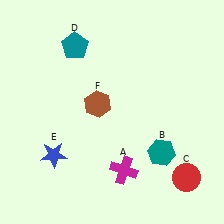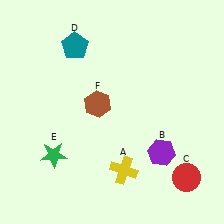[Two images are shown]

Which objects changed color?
A changed from magenta to yellow. B changed from teal to purple. E changed from blue to green.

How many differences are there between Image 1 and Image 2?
There are 3 differences between the two images.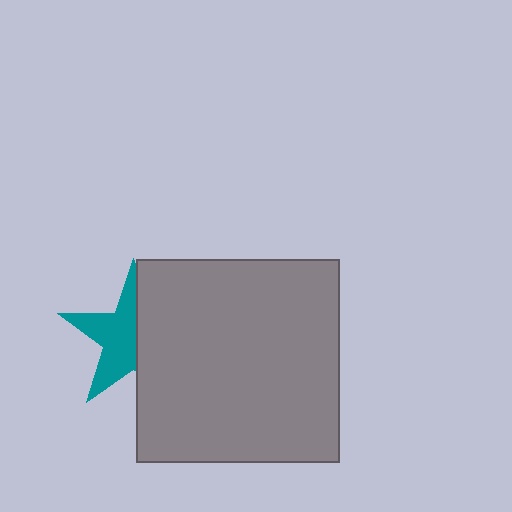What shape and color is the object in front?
The object in front is a gray square.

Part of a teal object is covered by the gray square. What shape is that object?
It is a star.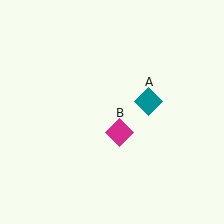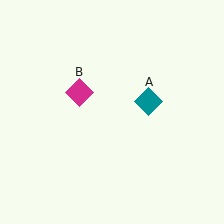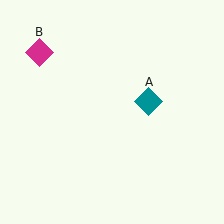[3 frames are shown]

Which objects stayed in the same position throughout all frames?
Teal diamond (object A) remained stationary.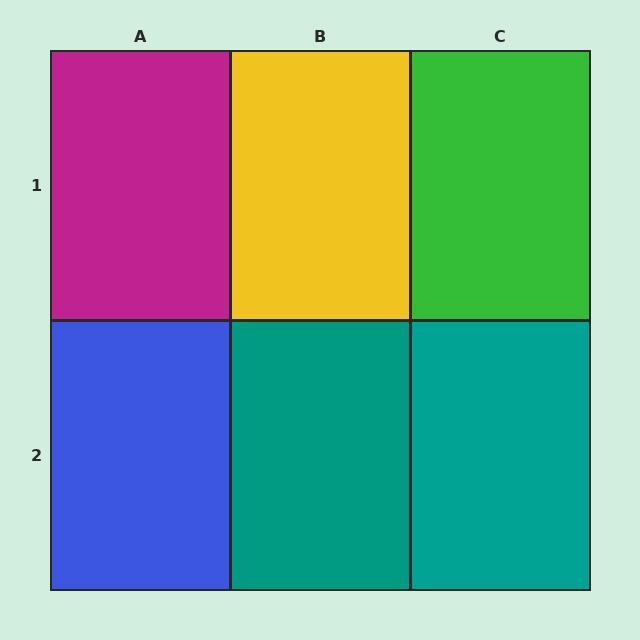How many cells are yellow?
1 cell is yellow.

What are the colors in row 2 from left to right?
Blue, teal, teal.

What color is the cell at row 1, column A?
Magenta.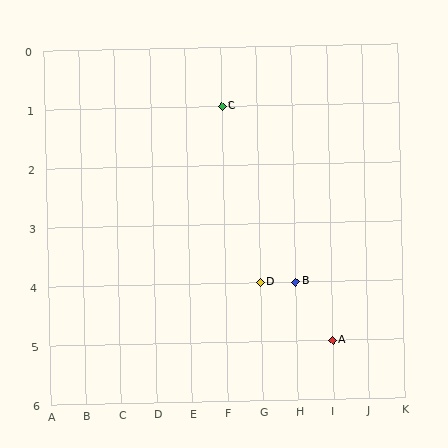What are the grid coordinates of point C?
Point C is at grid coordinates (F, 1).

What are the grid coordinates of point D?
Point D is at grid coordinates (G, 4).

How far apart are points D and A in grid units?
Points D and A are 2 columns and 1 row apart (about 2.2 grid units diagonally).